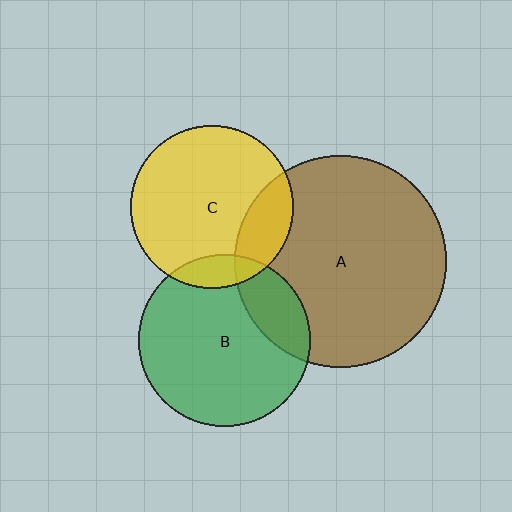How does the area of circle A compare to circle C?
Approximately 1.7 times.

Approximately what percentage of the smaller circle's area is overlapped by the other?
Approximately 20%.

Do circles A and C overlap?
Yes.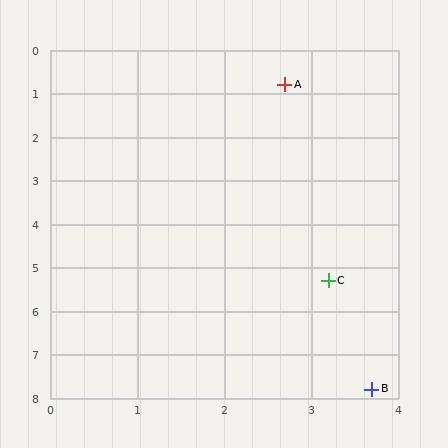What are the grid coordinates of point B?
Point B is at approximately (3.7, 7.8).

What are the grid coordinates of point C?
Point C is at approximately (3.2, 5.3).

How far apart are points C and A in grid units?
Points C and A are about 4.5 grid units apart.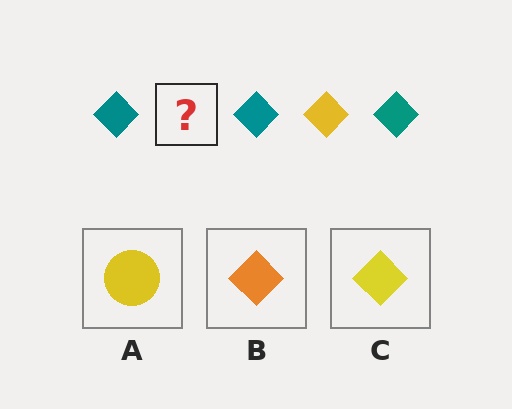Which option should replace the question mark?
Option C.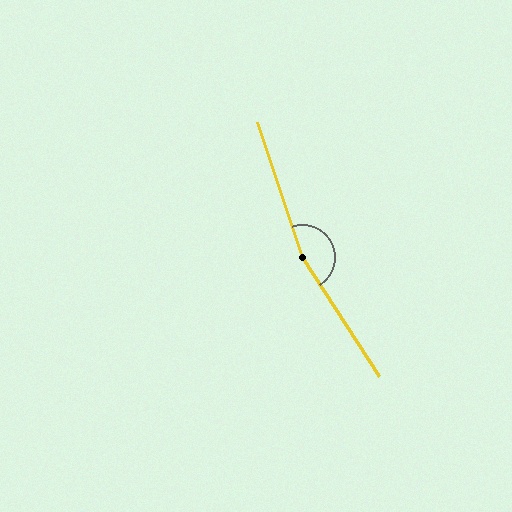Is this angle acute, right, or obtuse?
It is obtuse.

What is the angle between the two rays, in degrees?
Approximately 165 degrees.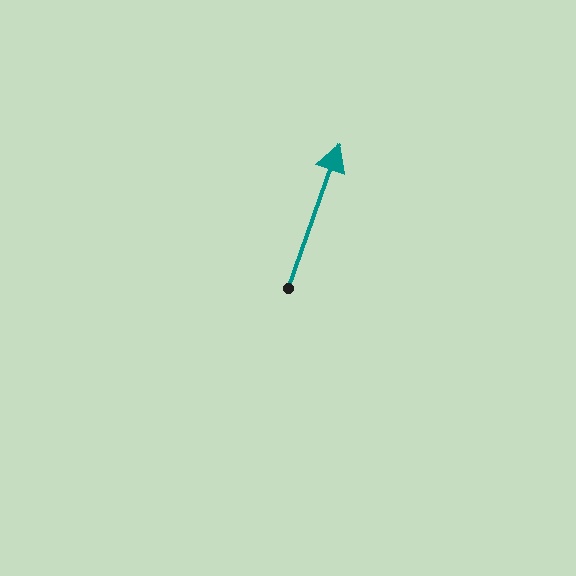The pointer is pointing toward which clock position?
Roughly 1 o'clock.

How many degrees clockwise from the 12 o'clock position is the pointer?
Approximately 19 degrees.